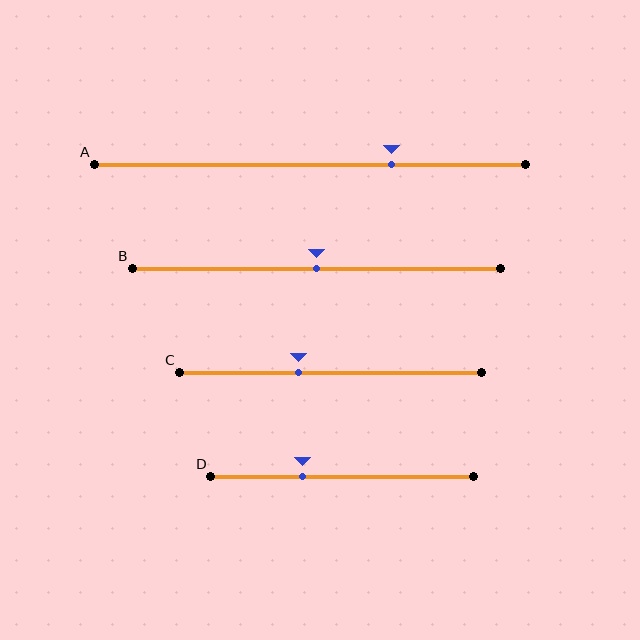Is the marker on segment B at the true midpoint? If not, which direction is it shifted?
Yes, the marker on segment B is at the true midpoint.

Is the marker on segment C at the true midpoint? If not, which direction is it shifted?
No, the marker on segment C is shifted to the left by about 11% of the segment length.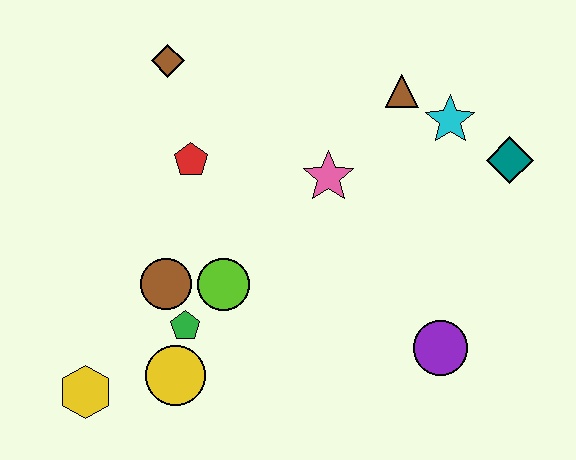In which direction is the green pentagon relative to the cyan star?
The green pentagon is to the left of the cyan star.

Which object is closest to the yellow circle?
The green pentagon is closest to the yellow circle.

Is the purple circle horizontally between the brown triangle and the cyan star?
Yes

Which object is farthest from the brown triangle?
The yellow hexagon is farthest from the brown triangle.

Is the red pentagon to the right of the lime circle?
No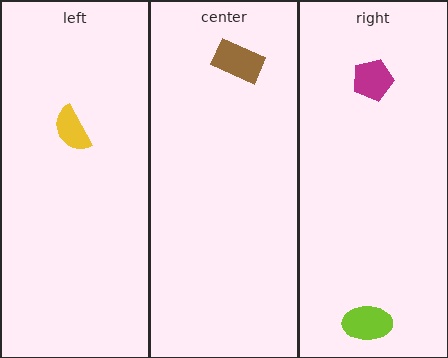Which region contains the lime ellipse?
The right region.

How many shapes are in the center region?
1.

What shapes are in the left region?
The yellow semicircle.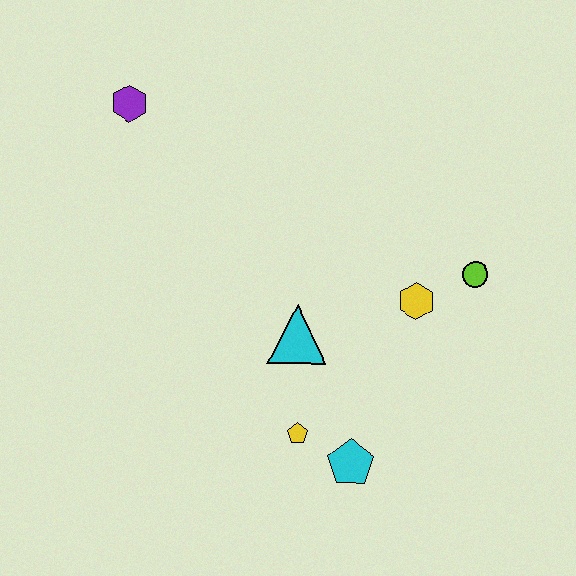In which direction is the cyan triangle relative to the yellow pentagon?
The cyan triangle is above the yellow pentagon.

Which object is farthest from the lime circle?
The purple hexagon is farthest from the lime circle.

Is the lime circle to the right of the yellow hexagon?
Yes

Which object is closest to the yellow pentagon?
The cyan pentagon is closest to the yellow pentagon.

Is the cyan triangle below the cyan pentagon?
No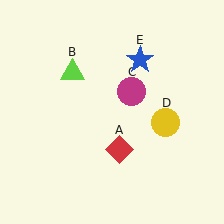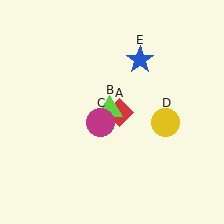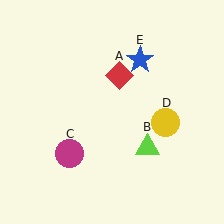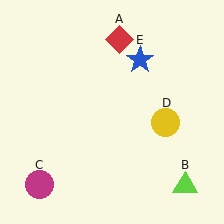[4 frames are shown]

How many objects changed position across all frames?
3 objects changed position: red diamond (object A), lime triangle (object B), magenta circle (object C).